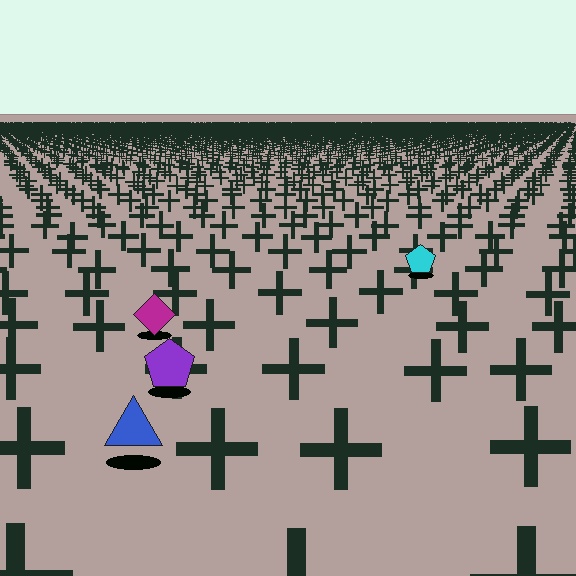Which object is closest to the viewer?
The blue triangle is closest. The texture marks near it are larger and more spread out.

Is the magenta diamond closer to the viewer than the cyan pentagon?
Yes. The magenta diamond is closer — you can tell from the texture gradient: the ground texture is coarser near it.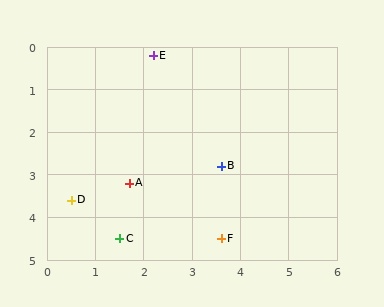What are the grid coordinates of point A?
Point A is at approximately (1.7, 3.2).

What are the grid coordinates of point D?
Point D is at approximately (0.5, 3.6).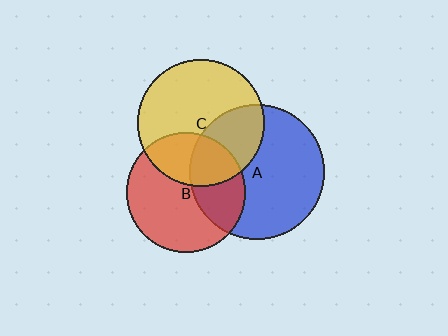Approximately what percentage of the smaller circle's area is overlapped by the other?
Approximately 35%.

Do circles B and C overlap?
Yes.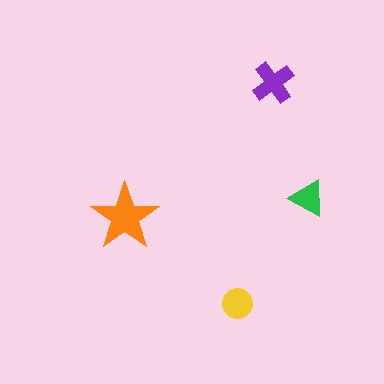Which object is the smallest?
The green triangle.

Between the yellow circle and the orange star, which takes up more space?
The orange star.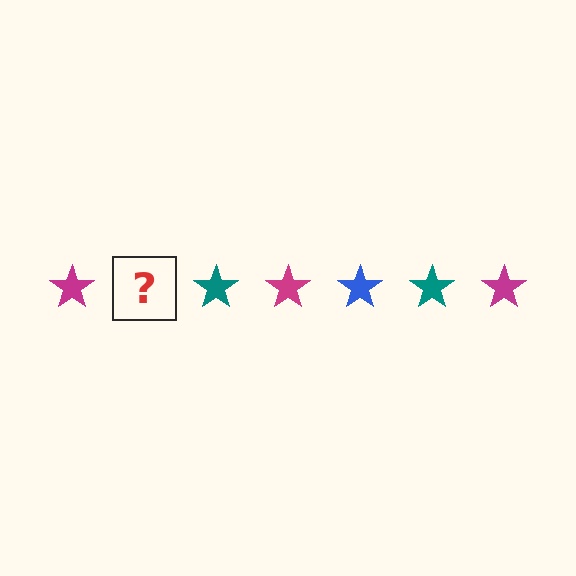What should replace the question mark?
The question mark should be replaced with a blue star.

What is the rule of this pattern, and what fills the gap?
The rule is that the pattern cycles through magenta, blue, teal stars. The gap should be filled with a blue star.